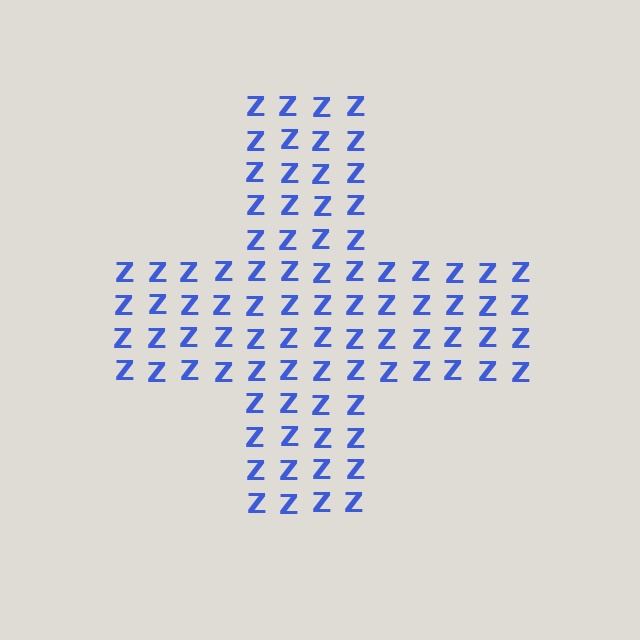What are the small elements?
The small elements are letter Z's.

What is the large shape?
The large shape is a cross.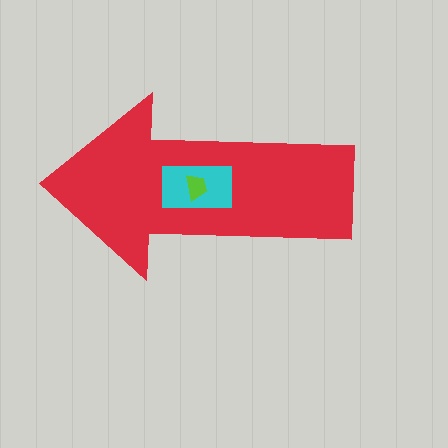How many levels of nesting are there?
3.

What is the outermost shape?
The red arrow.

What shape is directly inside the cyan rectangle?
The lime trapezoid.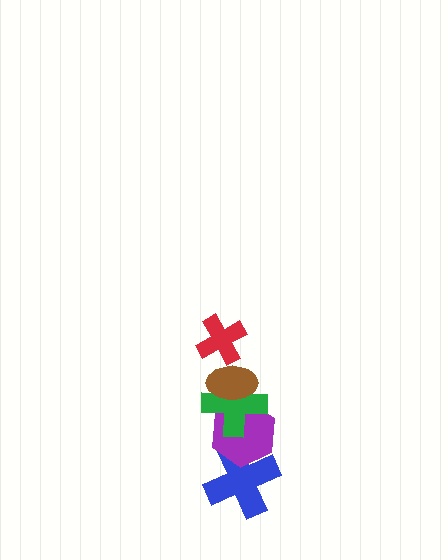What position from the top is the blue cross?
The blue cross is 5th from the top.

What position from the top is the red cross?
The red cross is 1st from the top.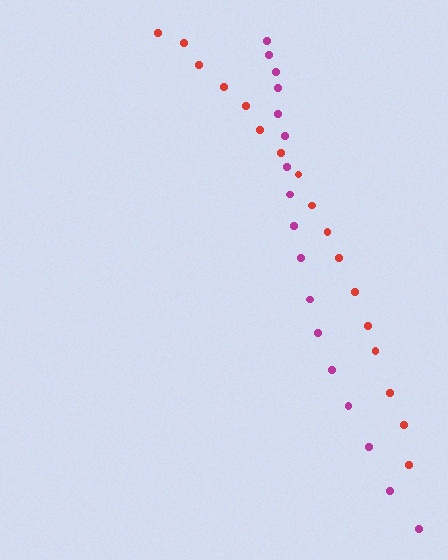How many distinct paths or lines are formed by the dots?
There are 2 distinct paths.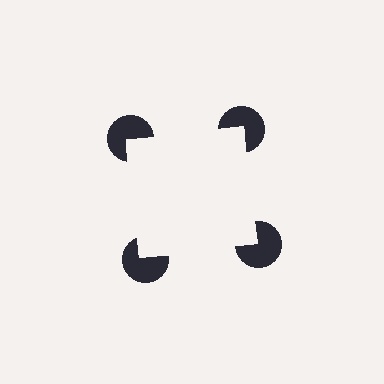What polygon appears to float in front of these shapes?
An illusory square — its edges are inferred from the aligned wedge cuts in the pac-man discs, not physically drawn.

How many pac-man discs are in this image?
There are 4 — one at each vertex of the illusory square.